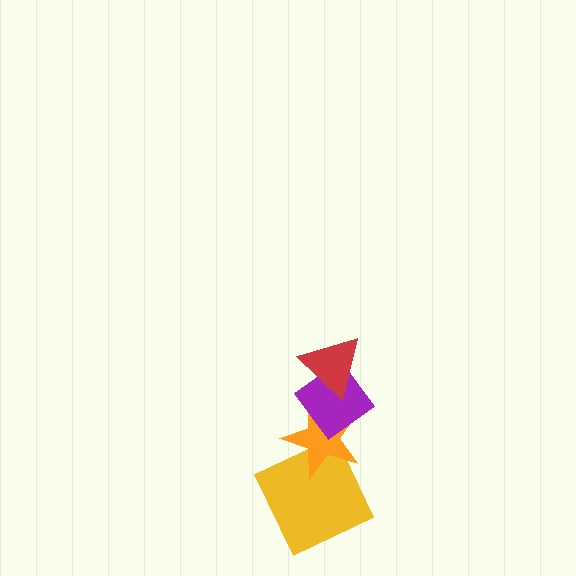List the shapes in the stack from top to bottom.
From top to bottom: the red triangle, the purple diamond, the orange star, the yellow square.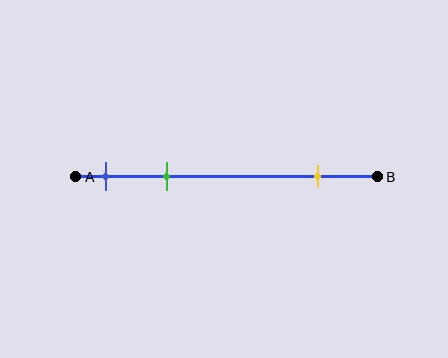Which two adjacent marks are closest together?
The blue and green marks are the closest adjacent pair.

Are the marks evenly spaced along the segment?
No, the marks are not evenly spaced.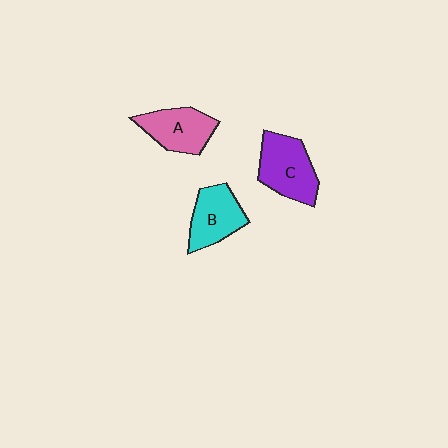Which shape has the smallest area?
Shape B (cyan).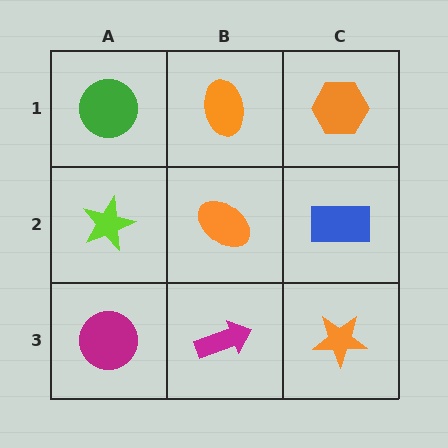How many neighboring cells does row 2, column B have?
4.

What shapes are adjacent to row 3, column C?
A blue rectangle (row 2, column C), a magenta arrow (row 3, column B).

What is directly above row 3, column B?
An orange ellipse.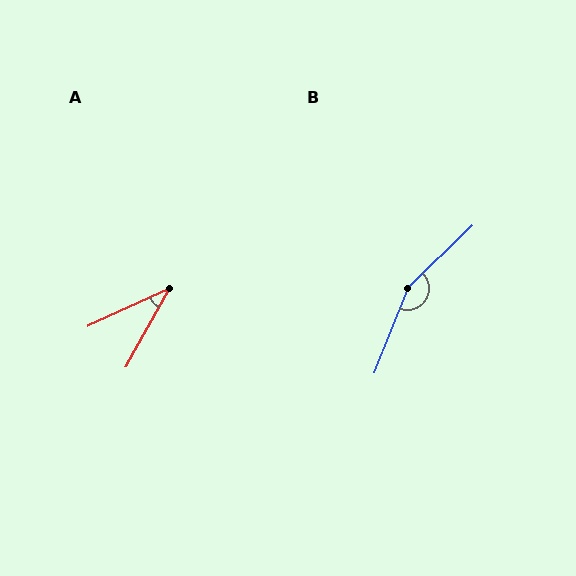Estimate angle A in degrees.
Approximately 36 degrees.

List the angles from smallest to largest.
A (36°), B (156°).